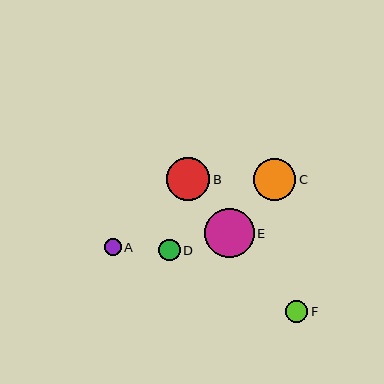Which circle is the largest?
Circle E is the largest with a size of approximately 50 pixels.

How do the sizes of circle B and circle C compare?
Circle B and circle C are approximately the same size.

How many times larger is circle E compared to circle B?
Circle E is approximately 1.2 times the size of circle B.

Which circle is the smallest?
Circle A is the smallest with a size of approximately 17 pixels.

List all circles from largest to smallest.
From largest to smallest: E, B, C, F, D, A.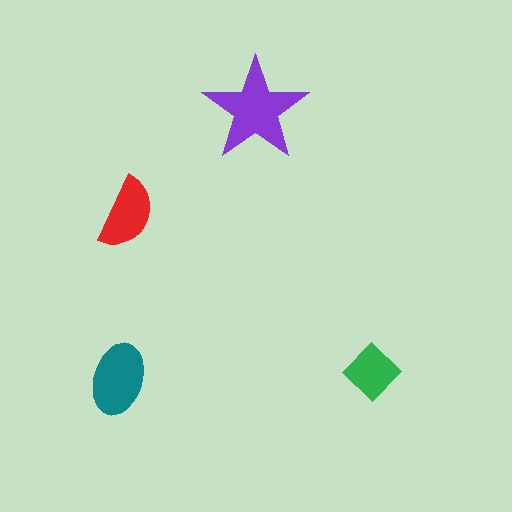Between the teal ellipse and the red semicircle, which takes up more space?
The teal ellipse.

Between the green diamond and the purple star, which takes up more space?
The purple star.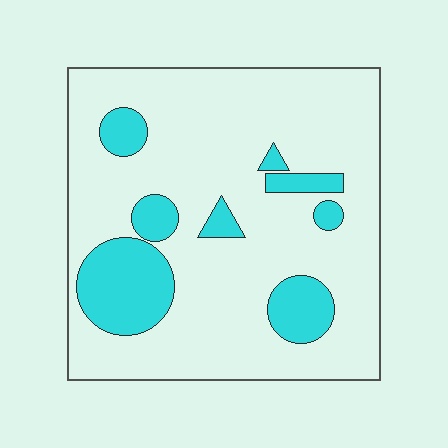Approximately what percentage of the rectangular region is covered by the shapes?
Approximately 20%.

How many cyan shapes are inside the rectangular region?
8.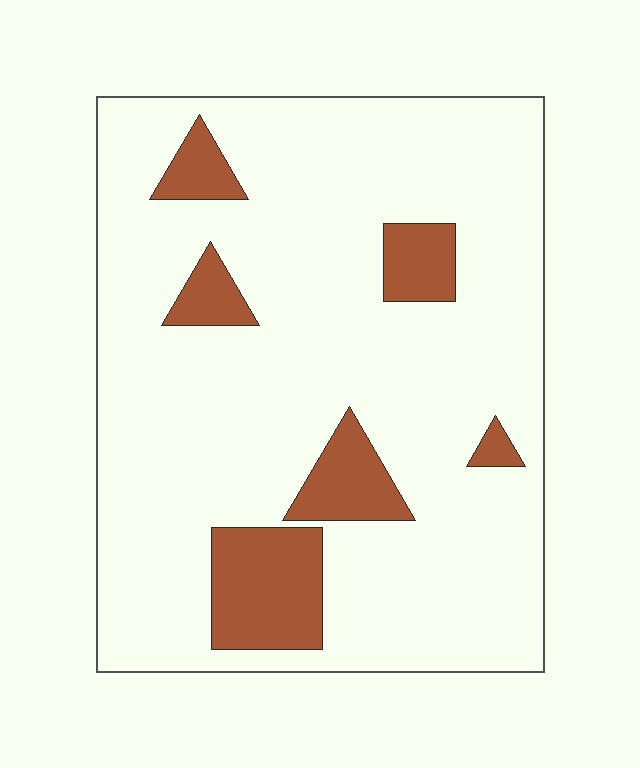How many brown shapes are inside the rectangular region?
6.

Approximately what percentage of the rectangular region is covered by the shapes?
Approximately 15%.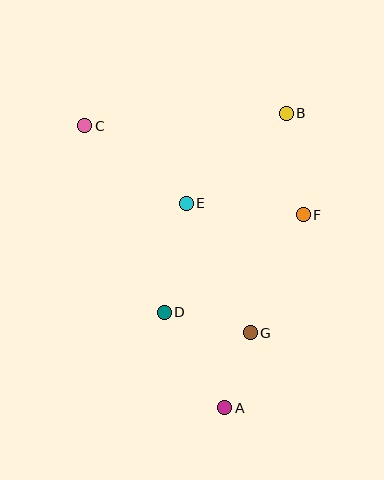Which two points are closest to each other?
Points A and G are closest to each other.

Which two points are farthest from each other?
Points A and C are farthest from each other.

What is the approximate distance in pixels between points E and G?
The distance between E and G is approximately 144 pixels.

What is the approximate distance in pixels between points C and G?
The distance between C and G is approximately 265 pixels.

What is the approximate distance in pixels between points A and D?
The distance between A and D is approximately 113 pixels.